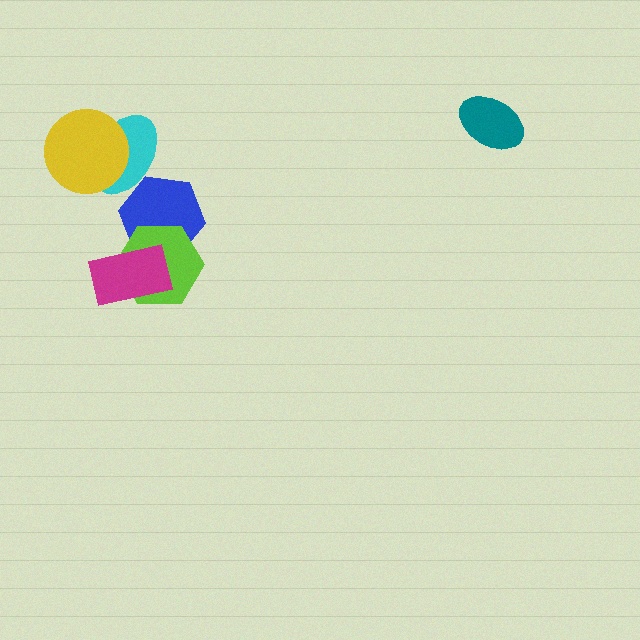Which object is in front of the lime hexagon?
The magenta rectangle is in front of the lime hexagon.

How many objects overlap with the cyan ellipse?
2 objects overlap with the cyan ellipse.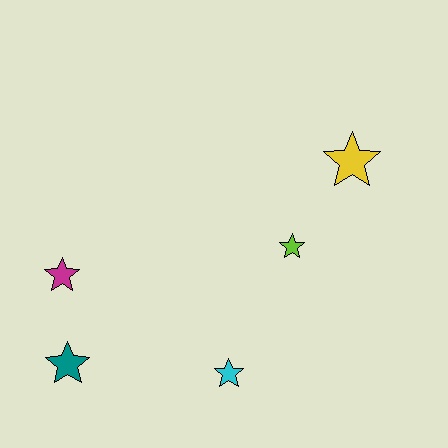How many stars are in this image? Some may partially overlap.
There are 5 stars.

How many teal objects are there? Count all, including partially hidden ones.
There is 1 teal object.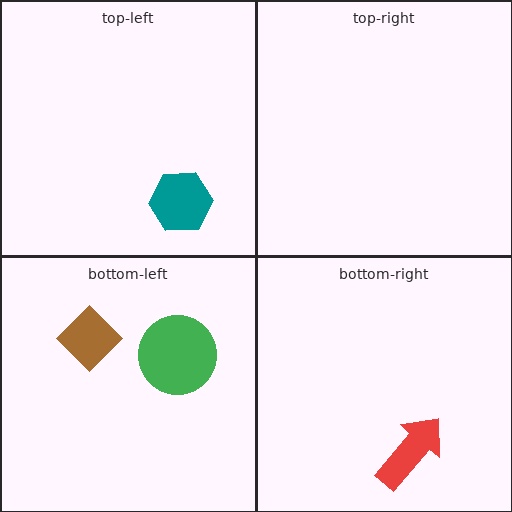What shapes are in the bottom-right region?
The red arrow.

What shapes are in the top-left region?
The teal hexagon.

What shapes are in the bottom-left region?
The green circle, the brown diamond.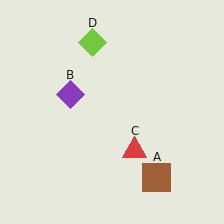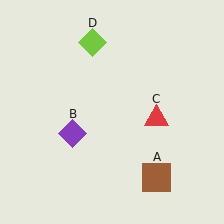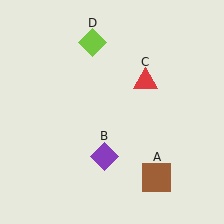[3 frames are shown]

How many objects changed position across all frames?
2 objects changed position: purple diamond (object B), red triangle (object C).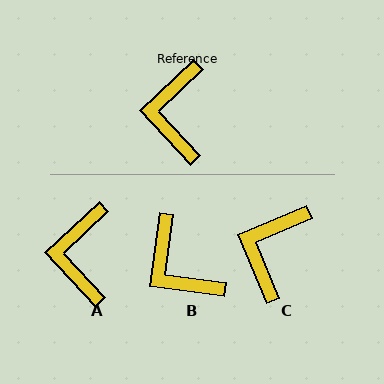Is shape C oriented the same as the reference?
No, it is off by about 20 degrees.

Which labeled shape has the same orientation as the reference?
A.